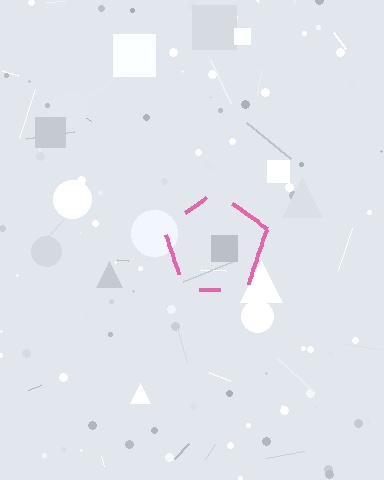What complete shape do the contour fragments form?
The contour fragments form a pentagon.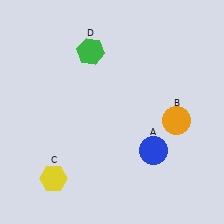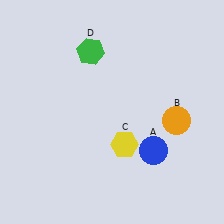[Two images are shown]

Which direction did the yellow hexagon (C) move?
The yellow hexagon (C) moved right.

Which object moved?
The yellow hexagon (C) moved right.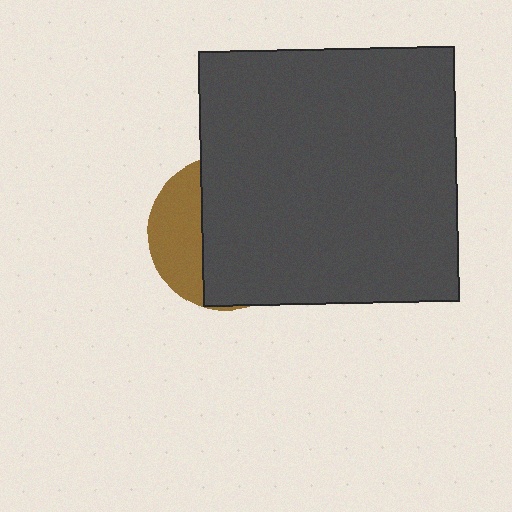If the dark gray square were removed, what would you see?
You would see the complete brown circle.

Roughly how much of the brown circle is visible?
A small part of it is visible (roughly 31%).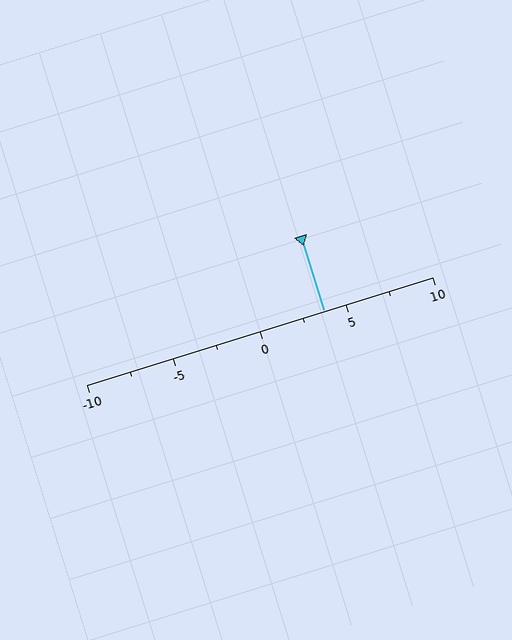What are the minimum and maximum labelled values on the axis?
The axis runs from -10 to 10.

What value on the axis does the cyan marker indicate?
The marker indicates approximately 3.8.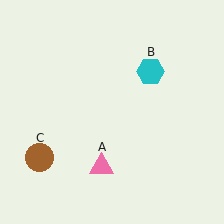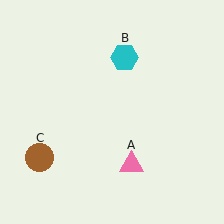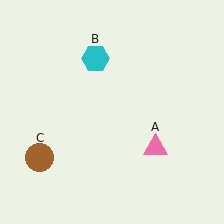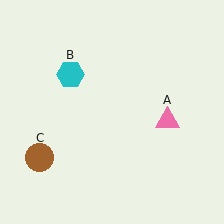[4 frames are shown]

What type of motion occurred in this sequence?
The pink triangle (object A), cyan hexagon (object B) rotated counterclockwise around the center of the scene.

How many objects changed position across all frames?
2 objects changed position: pink triangle (object A), cyan hexagon (object B).